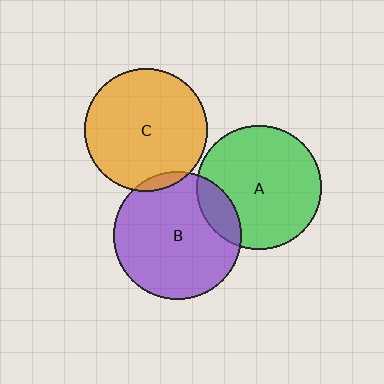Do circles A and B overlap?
Yes.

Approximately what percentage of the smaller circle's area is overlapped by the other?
Approximately 15%.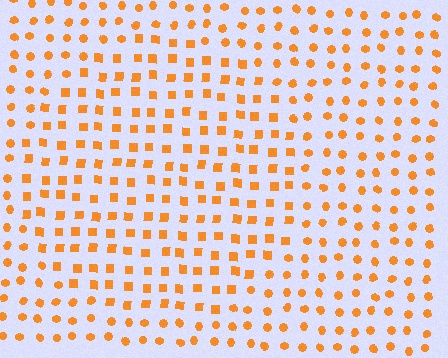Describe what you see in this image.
The image is filled with small orange elements arranged in a uniform grid. A circle-shaped region contains squares, while the surrounding area contains circles. The boundary is defined purely by the change in element shape.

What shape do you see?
I see a circle.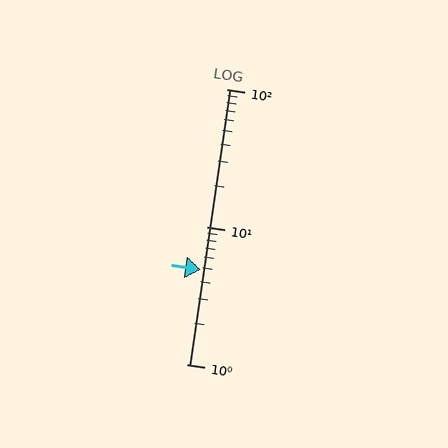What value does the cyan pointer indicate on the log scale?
The pointer indicates approximately 4.9.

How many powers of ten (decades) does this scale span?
The scale spans 2 decades, from 1 to 100.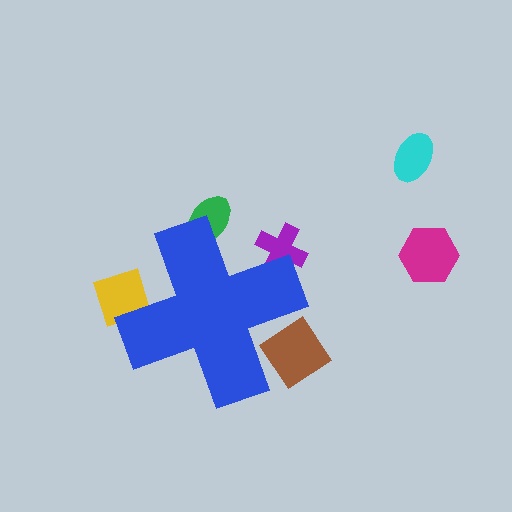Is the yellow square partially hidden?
Yes, the yellow square is partially hidden behind the blue cross.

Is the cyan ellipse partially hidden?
No, the cyan ellipse is fully visible.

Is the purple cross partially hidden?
Yes, the purple cross is partially hidden behind the blue cross.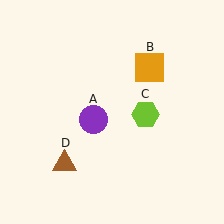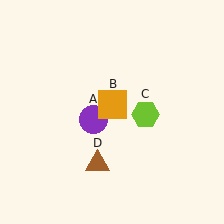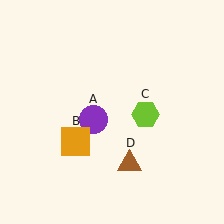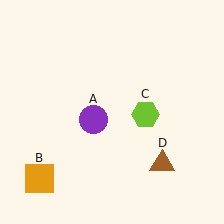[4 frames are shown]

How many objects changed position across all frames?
2 objects changed position: orange square (object B), brown triangle (object D).